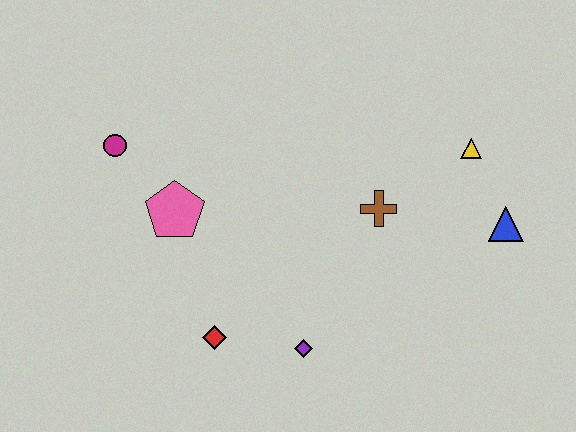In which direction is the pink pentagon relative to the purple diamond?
The pink pentagon is above the purple diamond.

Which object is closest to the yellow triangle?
The blue triangle is closest to the yellow triangle.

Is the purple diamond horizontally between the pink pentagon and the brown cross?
Yes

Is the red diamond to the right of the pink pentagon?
Yes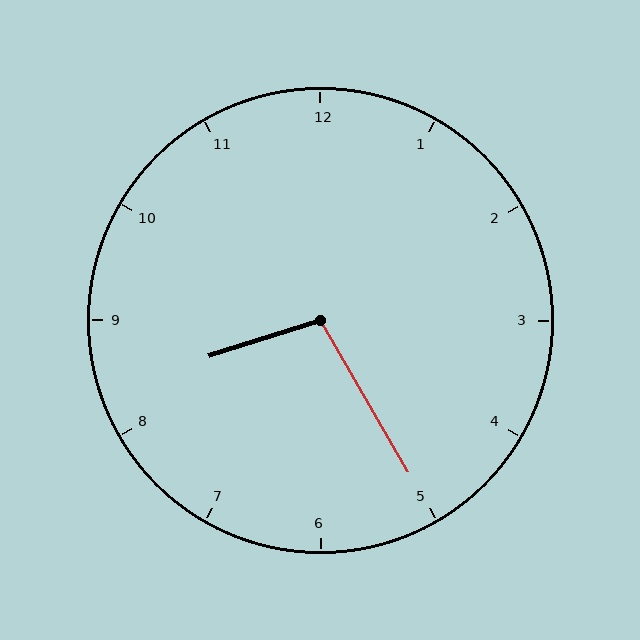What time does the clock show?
8:25.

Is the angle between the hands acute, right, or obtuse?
It is obtuse.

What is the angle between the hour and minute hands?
Approximately 102 degrees.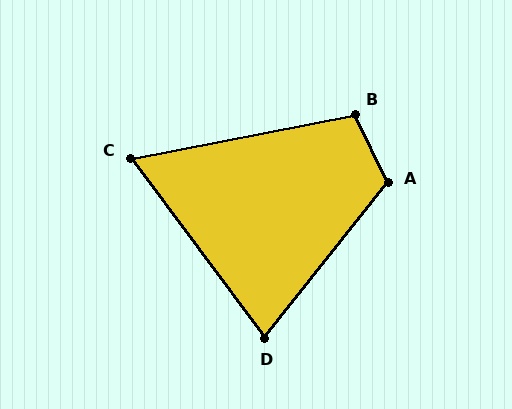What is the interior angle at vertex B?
Approximately 105 degrees (obtuse).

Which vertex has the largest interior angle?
A, at approximately 116 degrees.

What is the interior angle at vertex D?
Approximately 75 degrees (acute).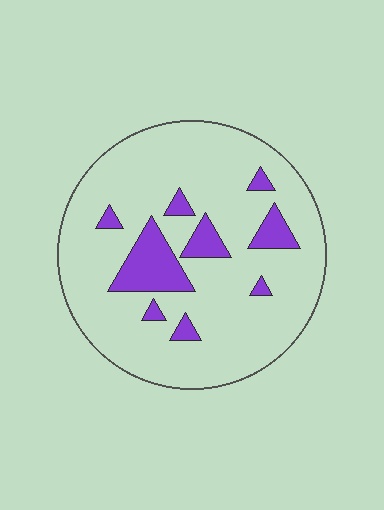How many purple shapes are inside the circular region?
9.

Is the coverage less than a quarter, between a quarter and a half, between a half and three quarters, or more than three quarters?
Less than a quarter.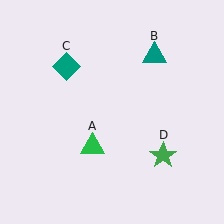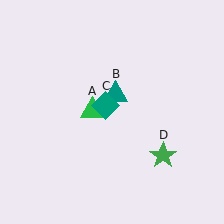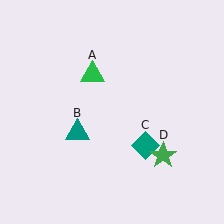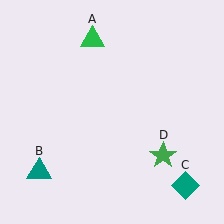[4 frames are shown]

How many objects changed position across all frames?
3 objects changed position: green triangle (object A), teal triangle (object B), teal diamond (object C).